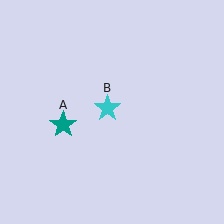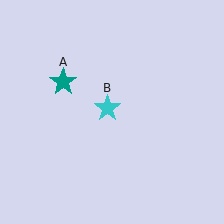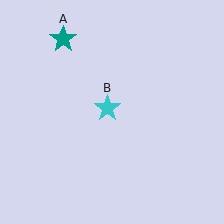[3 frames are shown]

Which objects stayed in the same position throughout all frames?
Cyan star (object B) remained stationary.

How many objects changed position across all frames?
1 object changed position: teal star (object A).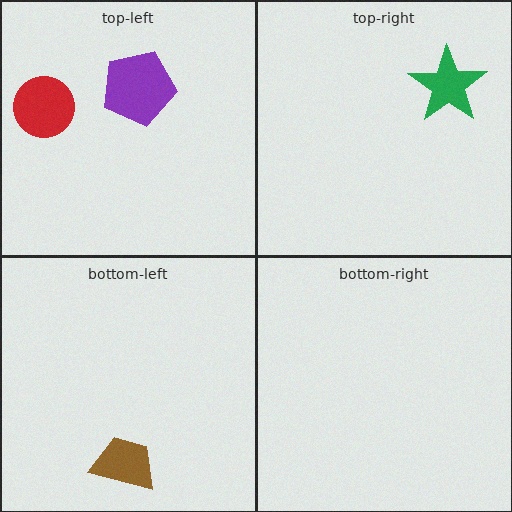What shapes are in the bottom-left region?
The brown trapezoid.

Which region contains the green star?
The top-right region.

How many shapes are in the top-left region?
2.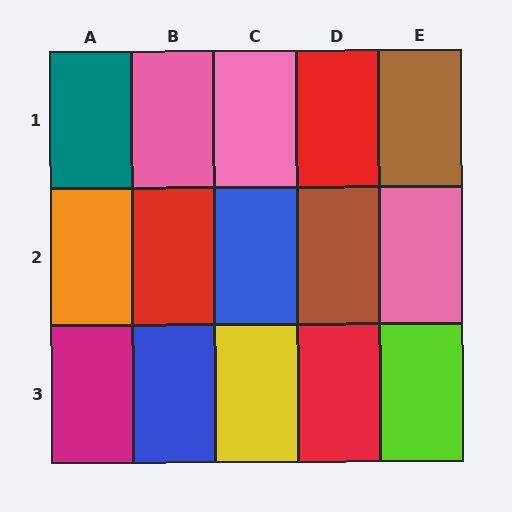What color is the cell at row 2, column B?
Red.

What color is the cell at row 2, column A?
Orange.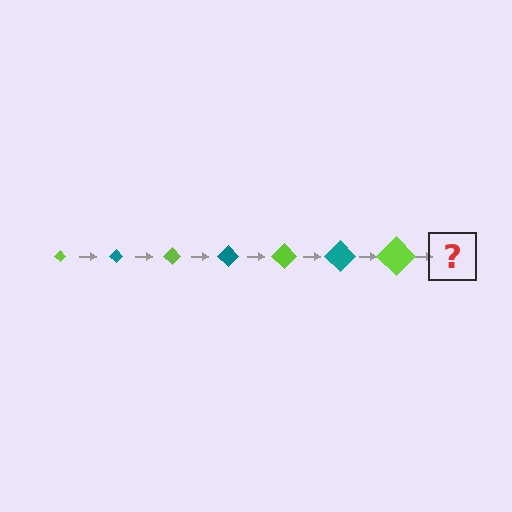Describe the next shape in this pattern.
It should be a teal diamond, larger than the previous one.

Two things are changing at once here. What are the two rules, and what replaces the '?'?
The two rules are that the diamond grows larger each step and the color cycles through lime and teal. The '?' should be a teal diamond, larger than the previous one.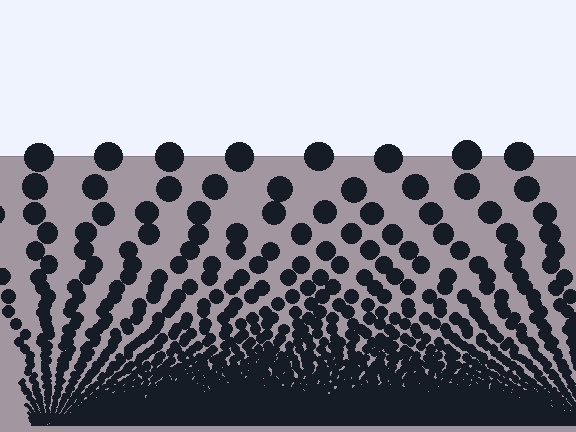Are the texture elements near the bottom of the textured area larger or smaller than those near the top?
Smaller. The gradient is inverted — elements near the bottom are smaller and denser.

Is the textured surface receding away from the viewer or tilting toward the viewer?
The surface appears to tilt toward the viewer. Texture elements get larger and sparser toward the top.